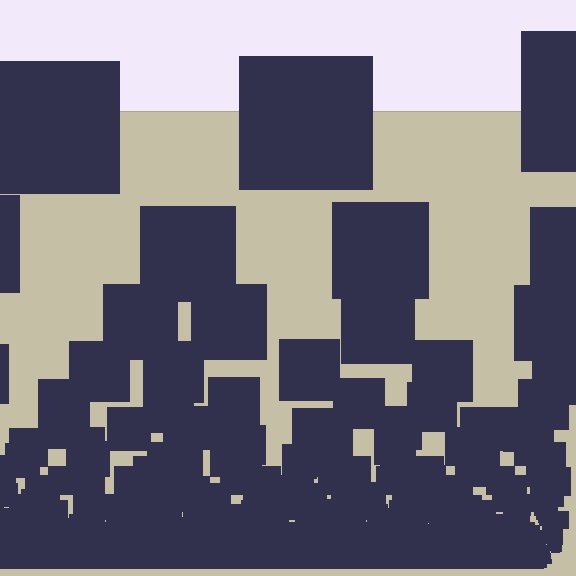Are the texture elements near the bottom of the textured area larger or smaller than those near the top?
Smaller. The gradient is inverted — elements near the bottom are smaller and denser.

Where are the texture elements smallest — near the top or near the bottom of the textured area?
Near the bottom.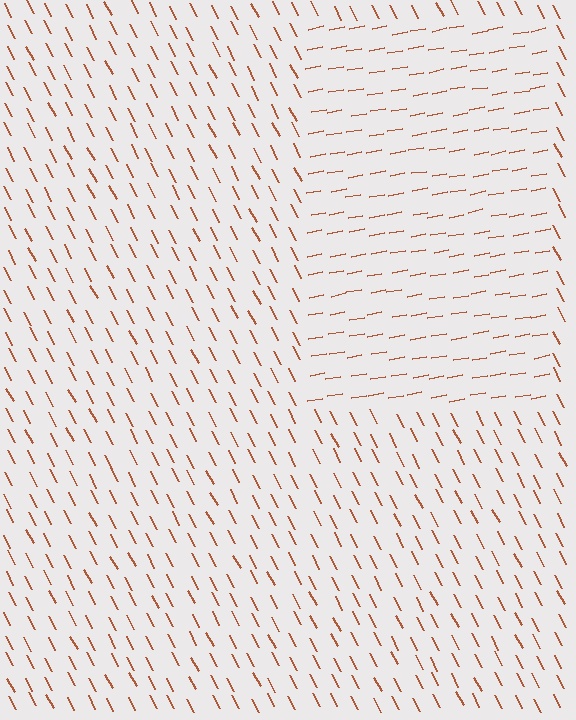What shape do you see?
I see a rectangle.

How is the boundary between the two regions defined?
The boundary is defined purely by a change in line orientation (approximately 73 degrees difference). All lines are the same color and thickness.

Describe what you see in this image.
The image is filled with small brown line segments. A rectangle region in the image has lines oriented differently from the surrounding lines, creating a visible texture boundary.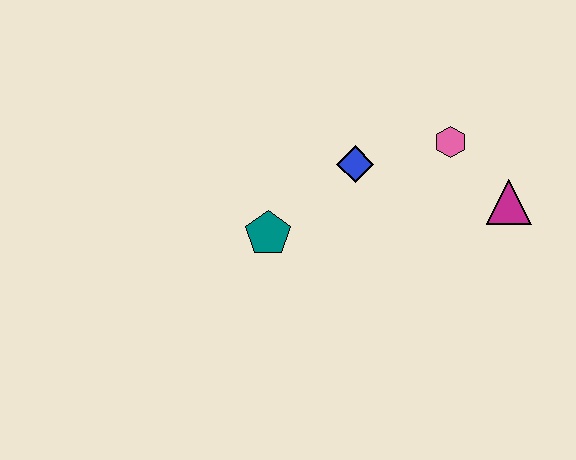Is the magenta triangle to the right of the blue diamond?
Yes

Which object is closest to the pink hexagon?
The magenta triangle is closest to the pink hexagon.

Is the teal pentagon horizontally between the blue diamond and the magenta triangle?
No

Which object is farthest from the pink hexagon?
The teal pentagon is farthest from the pink hexagon.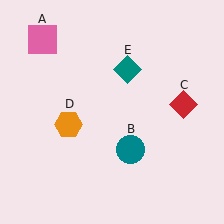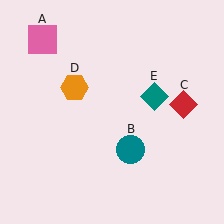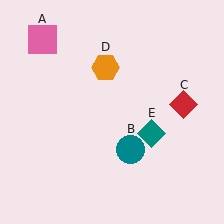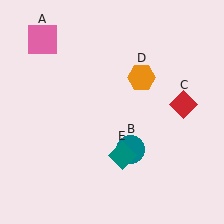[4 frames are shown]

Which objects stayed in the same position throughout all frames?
Pink square (object A) and teal circle (object B) and red diamond (object C) remained stationary.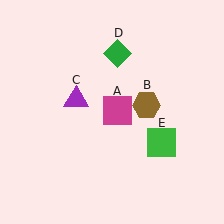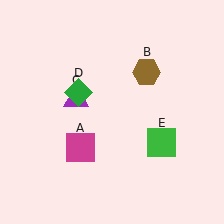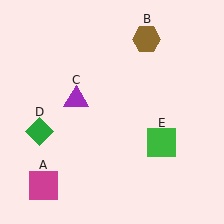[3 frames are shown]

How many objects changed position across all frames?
3 objects changed position: magenta square (object A), brown hexagon (object B), green diamond (object D).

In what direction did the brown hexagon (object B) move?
The brown hexagon (object B) moved up.